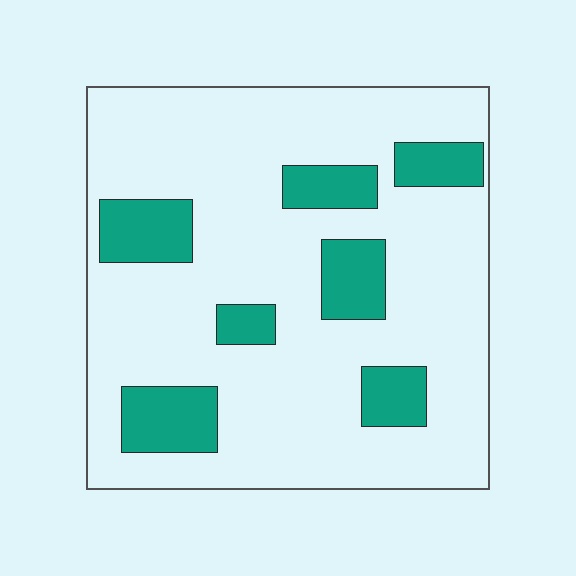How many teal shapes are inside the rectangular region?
7.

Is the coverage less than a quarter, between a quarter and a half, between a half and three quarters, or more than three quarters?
Less than a quarter.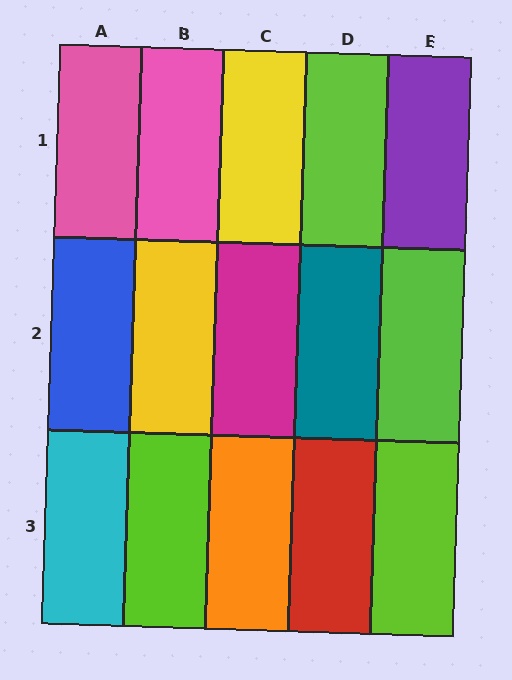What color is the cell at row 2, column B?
Yellow.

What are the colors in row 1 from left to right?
Pink, pink, yellow, lime, purple.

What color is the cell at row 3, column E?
Lime.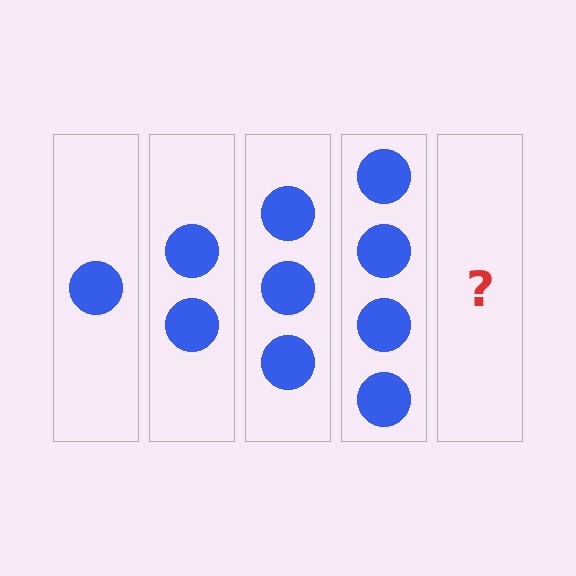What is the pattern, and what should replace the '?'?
The pattern is that each step adds one more circle. The '?' should be 5 circles.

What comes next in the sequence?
The next element should be 5 circles.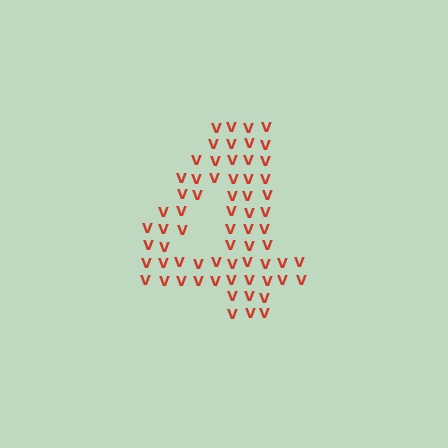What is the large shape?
The large shape is the digit 4.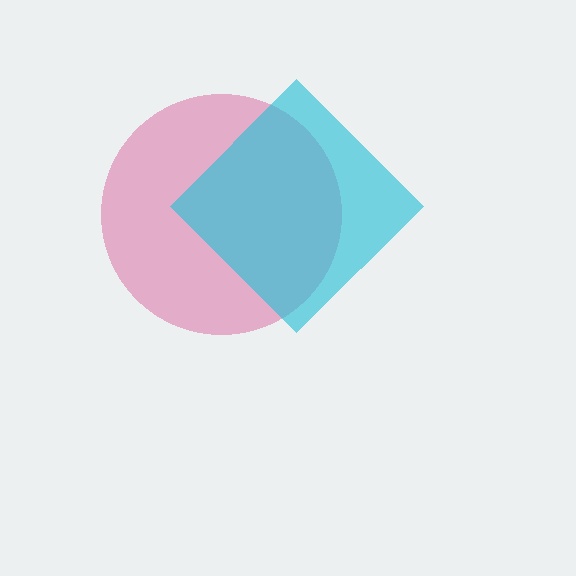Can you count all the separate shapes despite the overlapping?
Yes, there are 2 separate shapes.